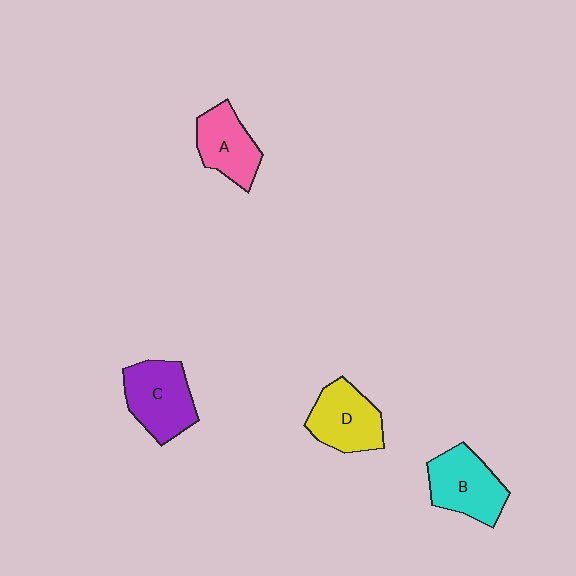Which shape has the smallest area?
Shape A (pink).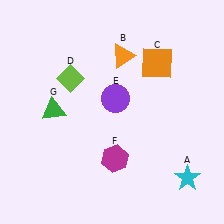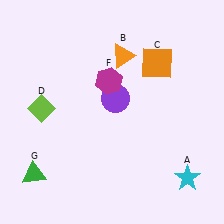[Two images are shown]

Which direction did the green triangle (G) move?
The green triangle (G) moved down.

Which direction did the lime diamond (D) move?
The lime diamond (D) moved down.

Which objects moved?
The objects that moved are: the lime diamond (D), the magenta hexagon (F), the green triangle (G).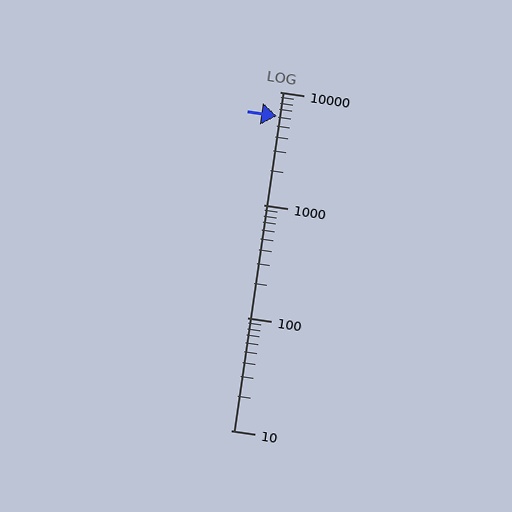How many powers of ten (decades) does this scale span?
The scale spans 3 decades, from 10 to 10000.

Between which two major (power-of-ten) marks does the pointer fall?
The pointer is between 1000 and 10000.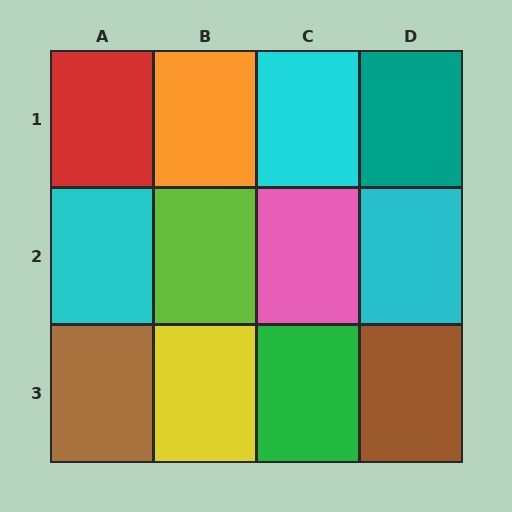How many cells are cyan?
3 cells are cyan.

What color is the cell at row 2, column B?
Lime.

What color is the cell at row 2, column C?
Pink.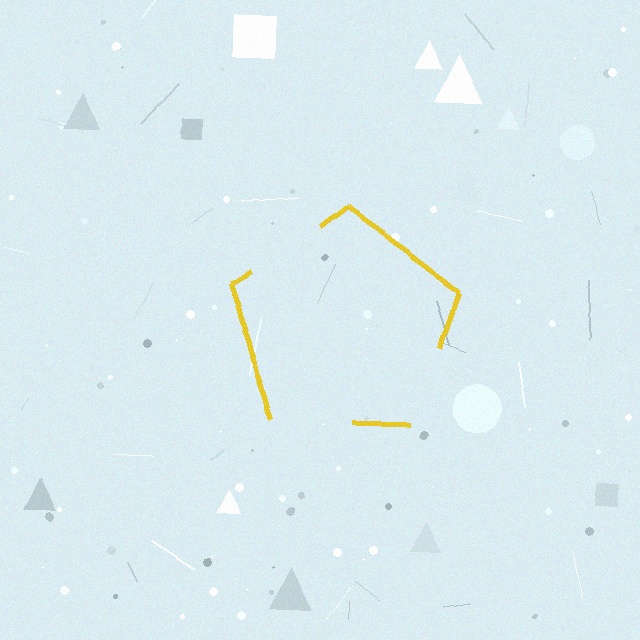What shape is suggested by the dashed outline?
The dashed outline suggests a pentagon.